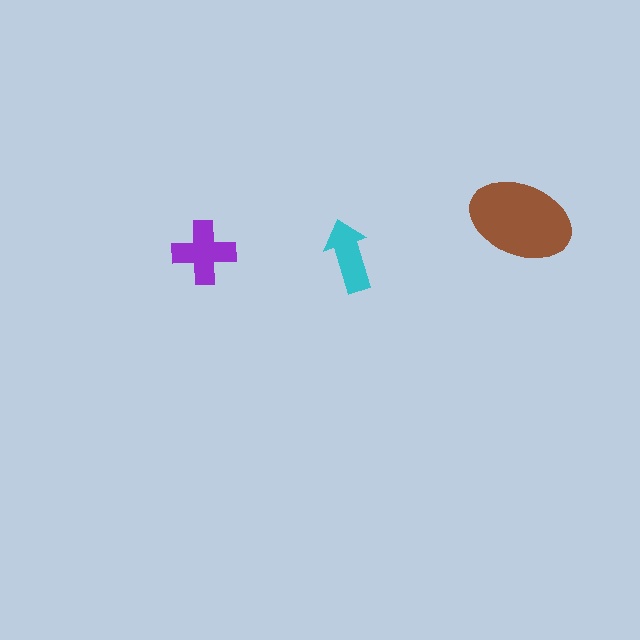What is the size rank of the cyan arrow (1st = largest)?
3rd.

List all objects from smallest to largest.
The cyan arrow, the purple cross, the brown ellipse.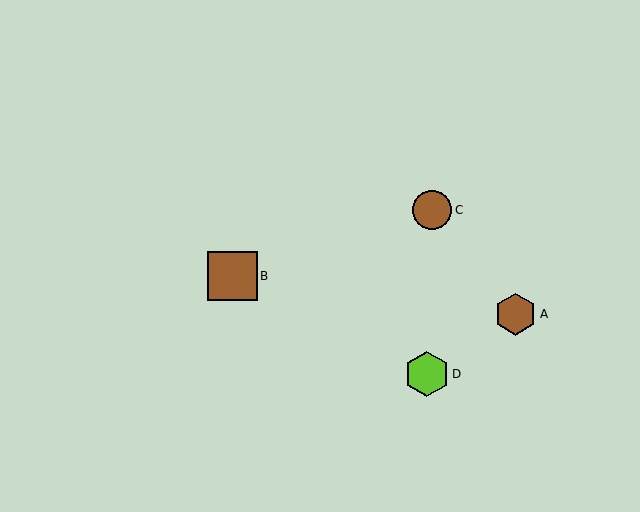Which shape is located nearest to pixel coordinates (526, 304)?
The brown hexagon (labeled A) at (516, 314) is nearest to that location.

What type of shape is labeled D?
Shape D is a lime hexagon.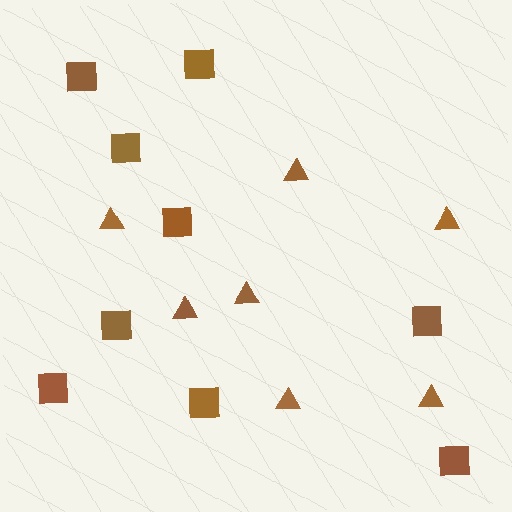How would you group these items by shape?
There are 2 groups: one group of squares (9) and one group of triangles (7).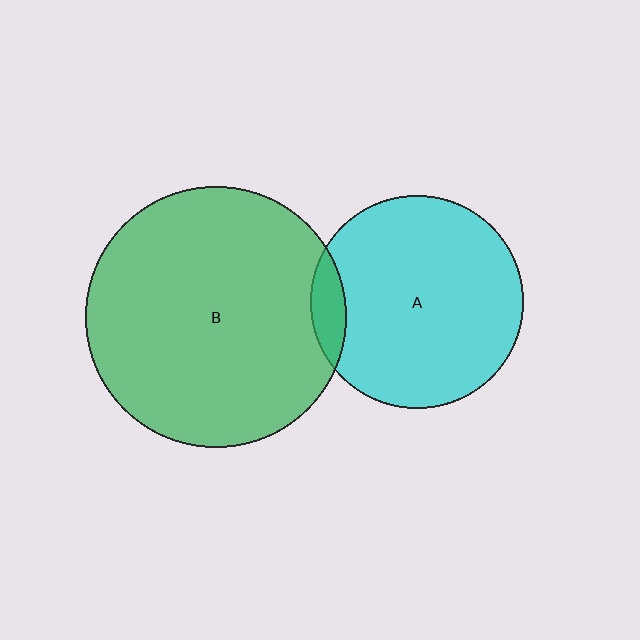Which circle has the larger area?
Circle B (green).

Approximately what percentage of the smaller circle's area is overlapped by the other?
Approximately 10%.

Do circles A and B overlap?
Yes.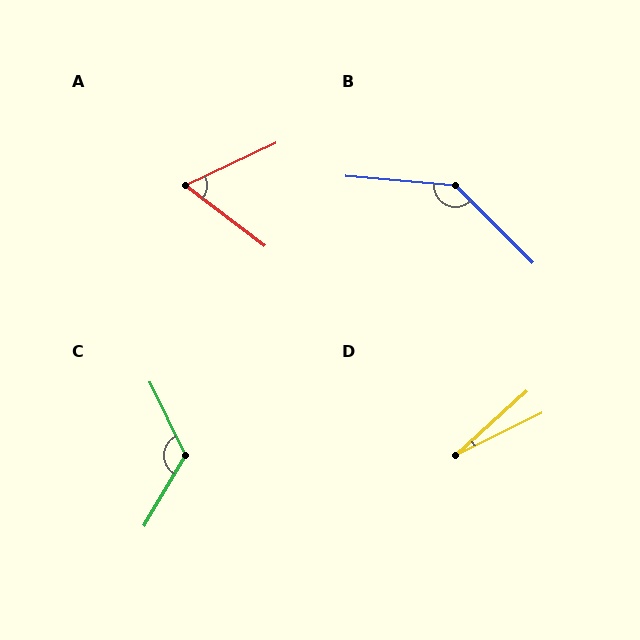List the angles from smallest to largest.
D (16°), A (62°), C (123°), B (140°).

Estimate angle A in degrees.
Approximately 62 degrees.